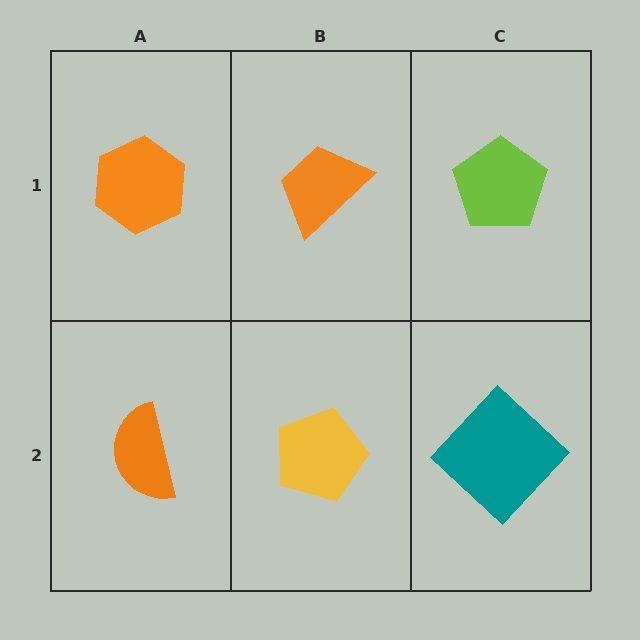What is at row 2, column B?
A yellow pentagon.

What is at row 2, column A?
An orange semicircle.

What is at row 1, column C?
A lime pentagon.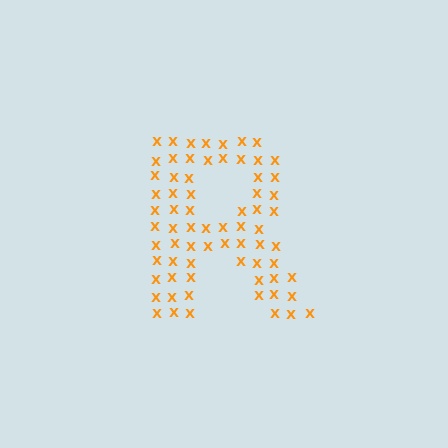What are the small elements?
The small elements are letter X's.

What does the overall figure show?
The overall figure shows the letter R.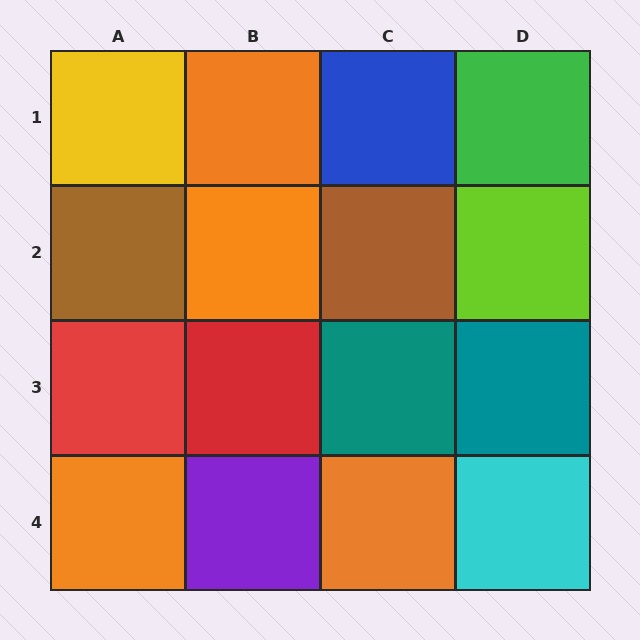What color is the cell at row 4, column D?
Cyan.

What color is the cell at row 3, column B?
Red.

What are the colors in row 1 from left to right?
Yellow, orange, blue, green.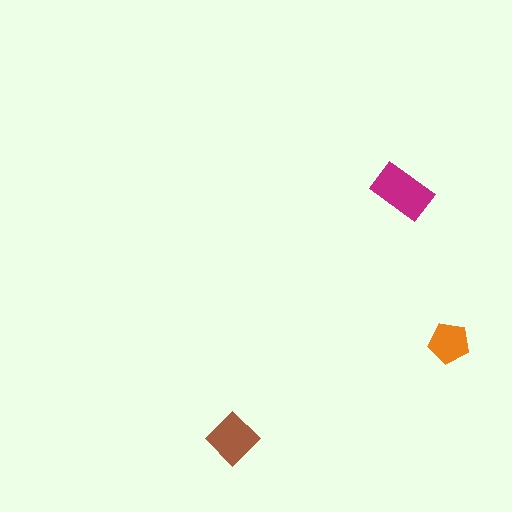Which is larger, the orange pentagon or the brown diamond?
The brown diamond.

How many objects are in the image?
There are 3 objects in the image.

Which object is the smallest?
The orange pentagon.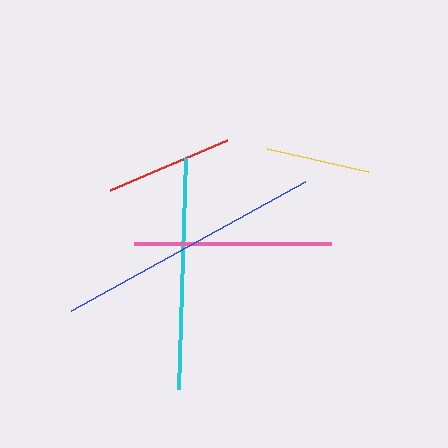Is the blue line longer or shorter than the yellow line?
The blue line is longer than the yellow line.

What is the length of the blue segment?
The blue segment is approximately 267 pixels long.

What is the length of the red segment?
The red segment is approximately 127 pixels long.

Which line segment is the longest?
The blue line is the longest at approximately 267 pixels.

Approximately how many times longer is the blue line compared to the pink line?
The blue line is approximately 1.4 times the length of the pink line.